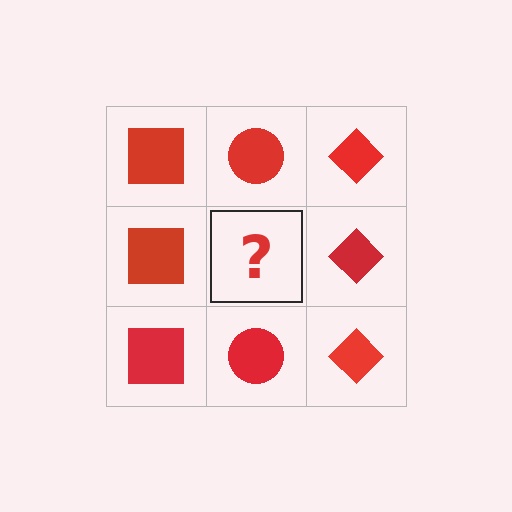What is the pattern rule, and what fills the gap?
The rule is that each column has a consistent shape. The gap should be filled with a red circle.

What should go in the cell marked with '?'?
The missing cell should contain a red circle.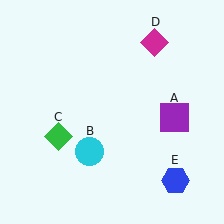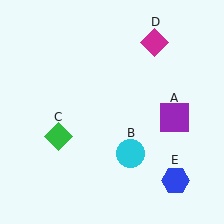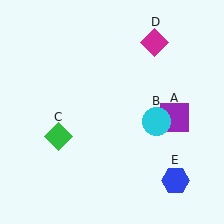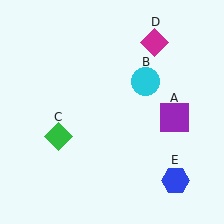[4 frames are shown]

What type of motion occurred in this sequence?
The cyan circle (object B) rotated counterclockwise around the center of the scene.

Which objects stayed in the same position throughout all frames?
Purple square (object A) and green diamond (object C) and magenta diamond (object D) and blue hexagon (object E) remained stationary.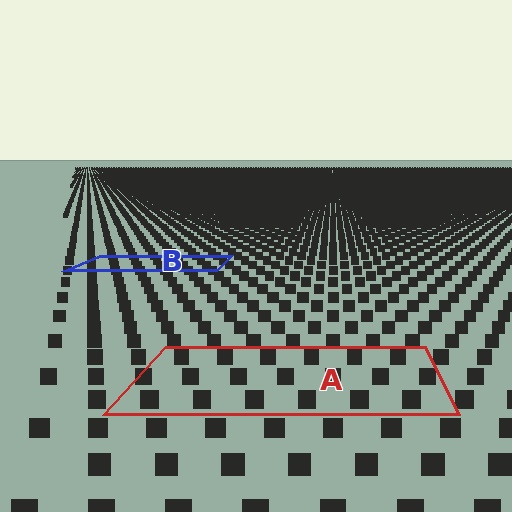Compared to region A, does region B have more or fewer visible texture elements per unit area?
Region B has more texture elements per unit area — they are packed more densely because it is farther away.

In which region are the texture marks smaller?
The texture marks are smaller in region B, because it is farther away.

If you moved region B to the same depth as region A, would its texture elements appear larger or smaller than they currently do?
They would appear larger. At a closer depth, the same texture elements are projected at a bigger on-screen size.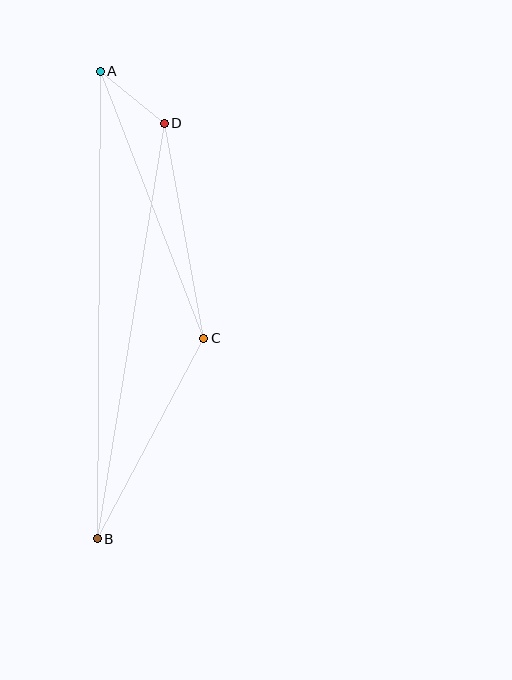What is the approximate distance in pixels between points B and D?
The distance between B and D is approximately 421 pixels.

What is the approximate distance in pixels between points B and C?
The distance between B and C is approximately 227 pixels.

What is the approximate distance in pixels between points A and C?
The distance between A and C is approximately 286 pixels.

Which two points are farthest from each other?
Points A and B are farthest from each other.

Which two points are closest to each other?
Points A and D are closest to each other.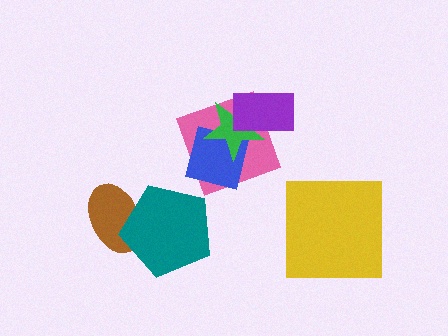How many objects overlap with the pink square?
3 objects overlap with the pink square.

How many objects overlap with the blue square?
2 objects overlap with the blue square.